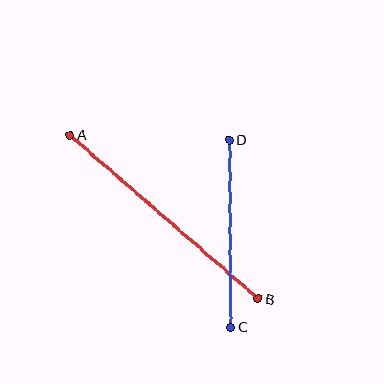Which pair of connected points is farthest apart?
Points A and B are farthest apart.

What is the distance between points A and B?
The distance is approximately 249 pixels.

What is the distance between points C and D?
The distance is approximately 187 pixels.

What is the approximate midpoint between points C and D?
The midpoint is at approximately (230, 233) pixels.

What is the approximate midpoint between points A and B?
The midpoint is at approximately (164, 217) pixels.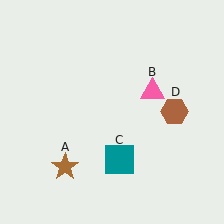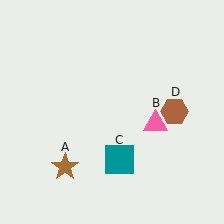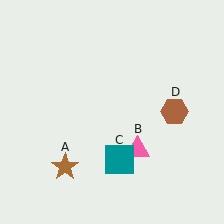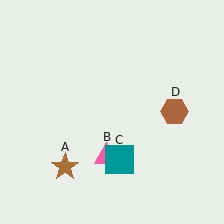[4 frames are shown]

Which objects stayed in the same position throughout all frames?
Brown star (object A) and teal square (object C) and brown hexagon (object D) remained stationary.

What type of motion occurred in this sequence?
The pink triangle (object B) rotated clockwise around the center of the scene.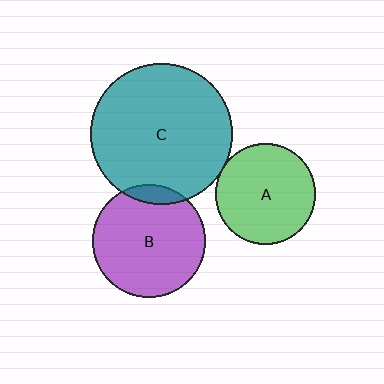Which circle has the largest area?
Circle C (teal).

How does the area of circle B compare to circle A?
Approximately 1.3 times.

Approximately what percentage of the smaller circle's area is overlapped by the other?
Approximately 5%.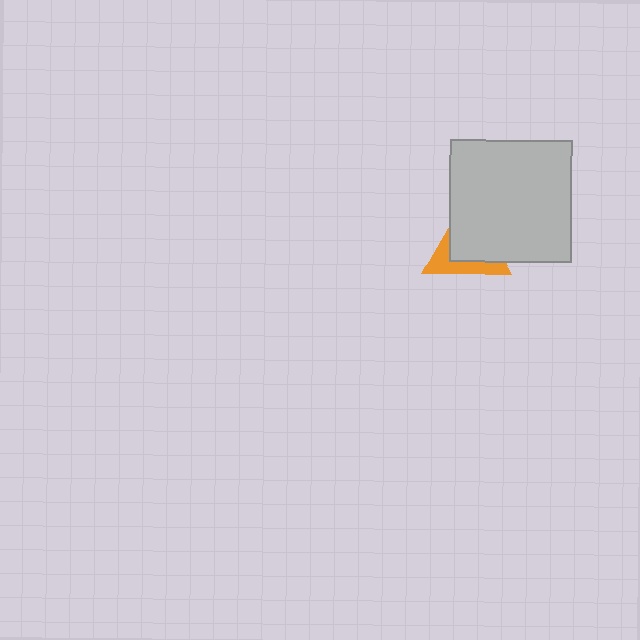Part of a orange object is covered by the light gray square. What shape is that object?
It is a triangle.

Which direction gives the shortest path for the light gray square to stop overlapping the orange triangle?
Moving toward the upper-right gives the shortest separation.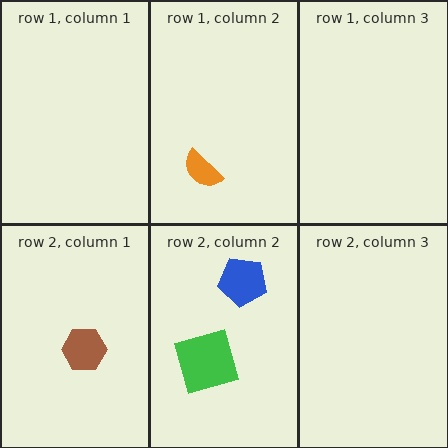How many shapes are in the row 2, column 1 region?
1.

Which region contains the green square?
The row 2, column 2 region.